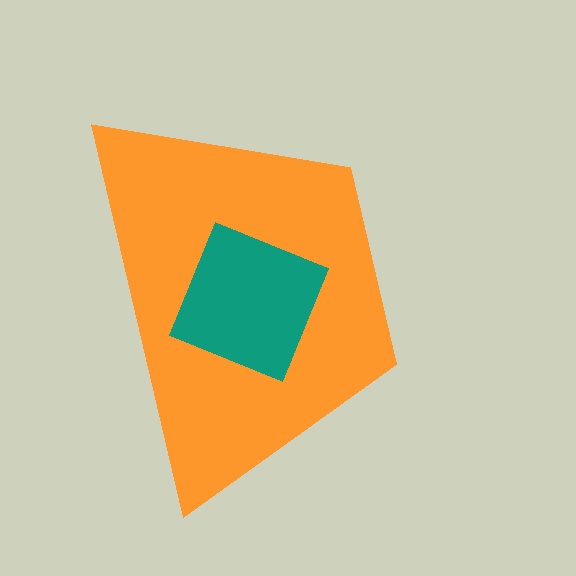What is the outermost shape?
The orange trapezoid.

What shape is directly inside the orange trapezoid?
The teal square.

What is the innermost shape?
The teal square.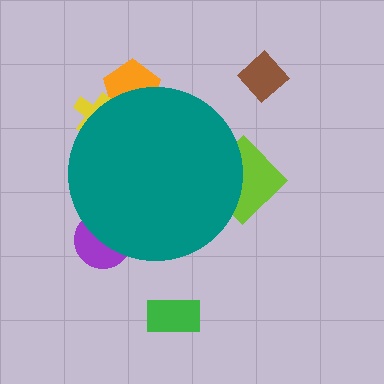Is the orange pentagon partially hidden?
Yes, the orange pentagon is partially hidden behind the teal circle.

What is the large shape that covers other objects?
A teal circle.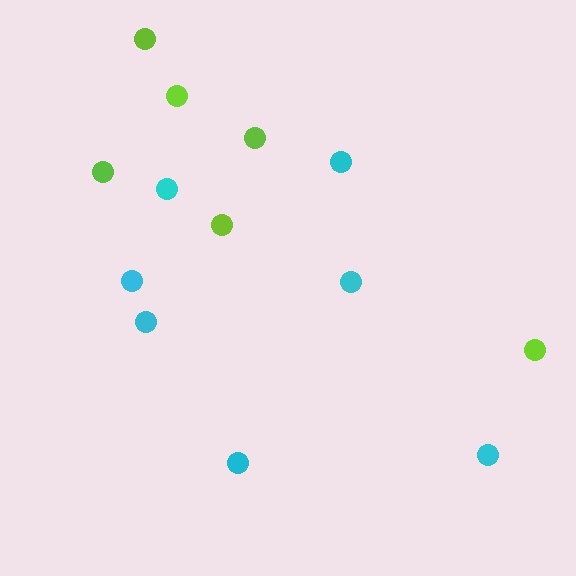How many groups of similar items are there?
There are 2 groups: one group of lime circles (6) and one group of cyan circles (7).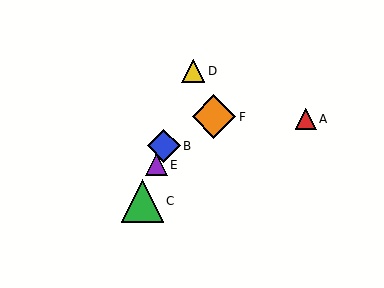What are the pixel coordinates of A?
Object A is at (306, 119).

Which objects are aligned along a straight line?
Objects B, C, D, E are aligned along a straight line.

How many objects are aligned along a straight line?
4 objects (B, C, D, E) are aligned along a straight line.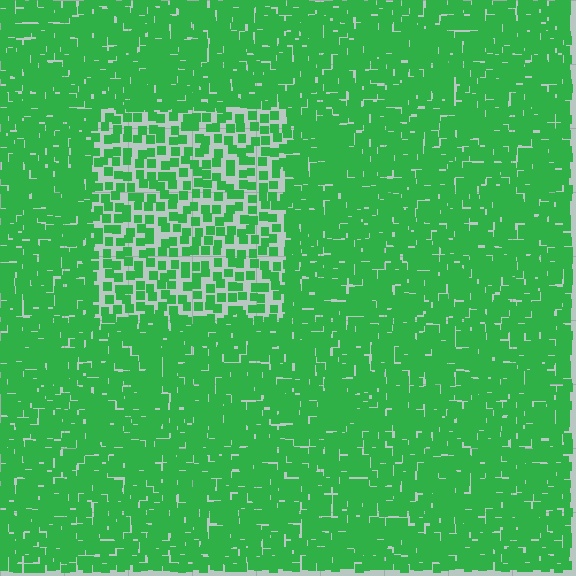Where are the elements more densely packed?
The elements are more densely packed outside the rectangle boundary.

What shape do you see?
I see a rectangle.